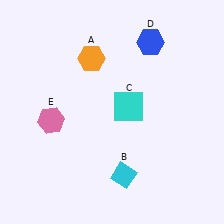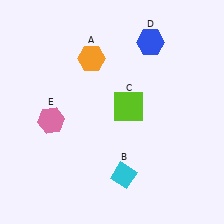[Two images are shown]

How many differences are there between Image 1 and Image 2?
There is 1 difference between the two images.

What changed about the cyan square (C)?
In Image 1, C is cyan. In Image 2, it changed to lime.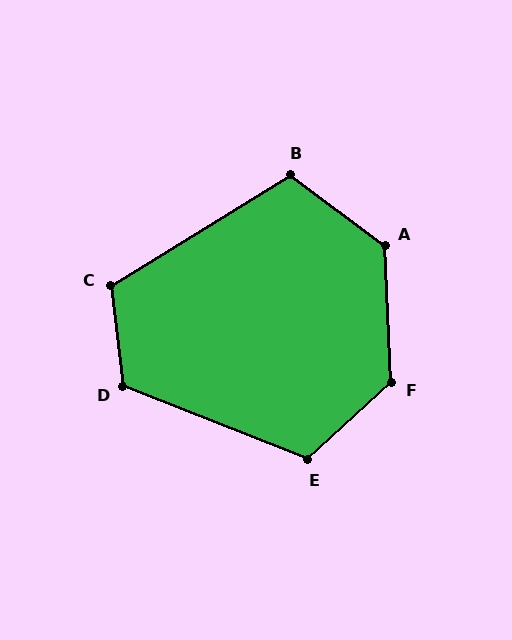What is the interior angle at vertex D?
Approximately 118 degrees (obtuse).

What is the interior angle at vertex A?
Approximately 129 degrees (obtuse).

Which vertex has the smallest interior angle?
B, at approximately 112 degrees.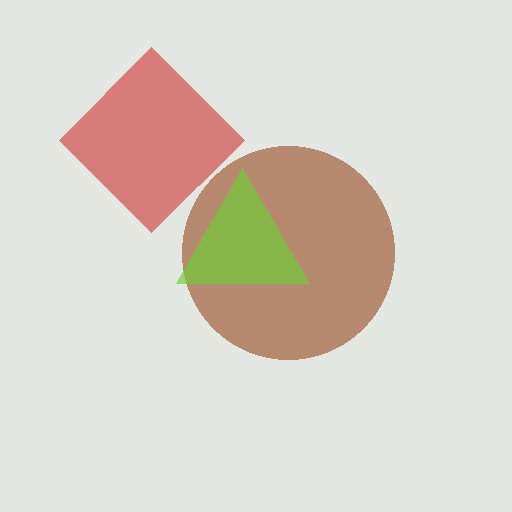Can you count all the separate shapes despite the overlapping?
Yes, there are 3 separate shapes.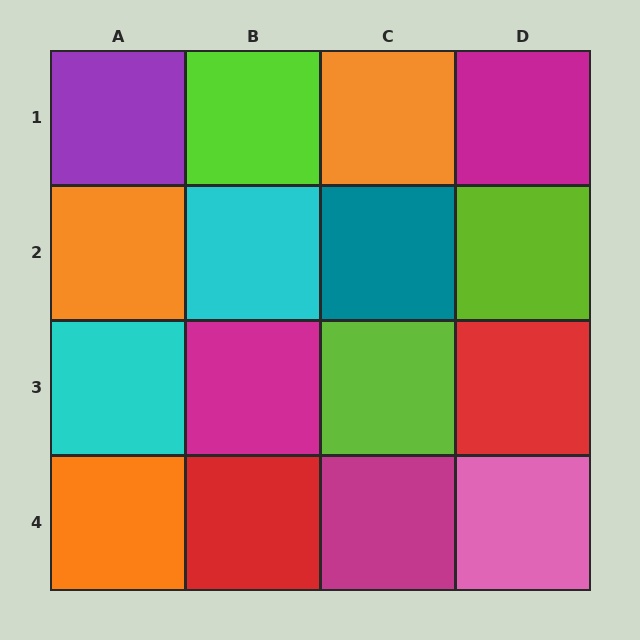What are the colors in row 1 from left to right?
Purple, lime, orange, magenta.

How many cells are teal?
1 cell is teal.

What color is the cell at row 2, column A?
Orange.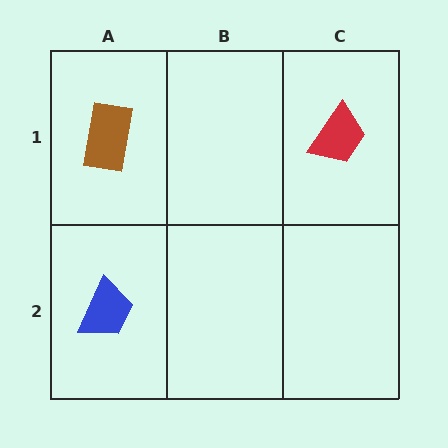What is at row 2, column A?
A blue trapezoid.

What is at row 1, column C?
A red trapezoid.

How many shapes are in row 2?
1 shape.